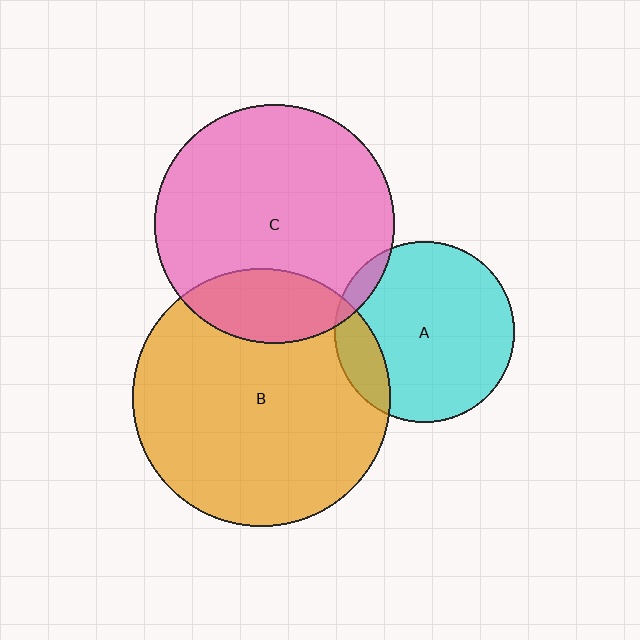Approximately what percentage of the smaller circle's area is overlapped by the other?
Approximately 15%.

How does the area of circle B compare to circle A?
Approximately 2.1 times.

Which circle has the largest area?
Circle B (orange).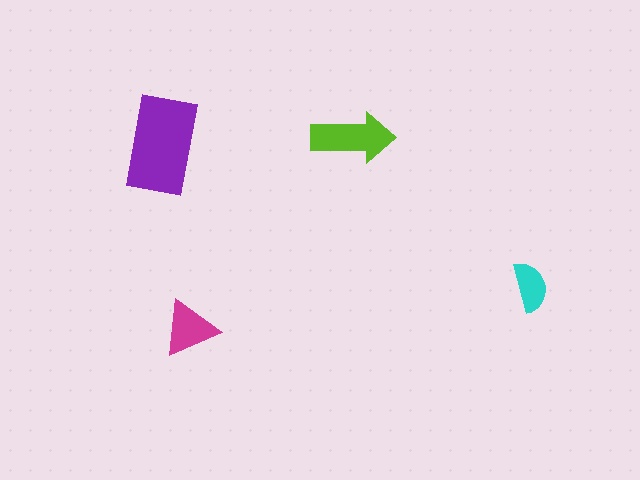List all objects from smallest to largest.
The cyan semicircle, the magenta triangle, the lime arrow, the purple rectangle.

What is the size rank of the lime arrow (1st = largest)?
2nd.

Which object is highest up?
The lime arrow is topmost.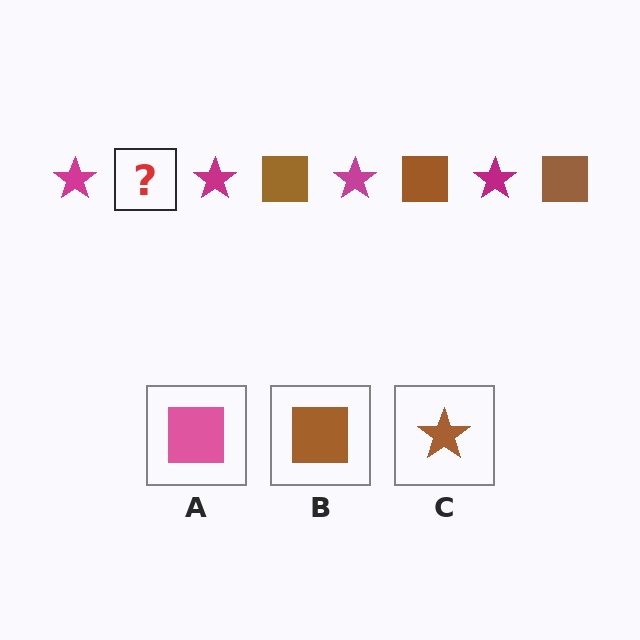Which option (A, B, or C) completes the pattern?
B.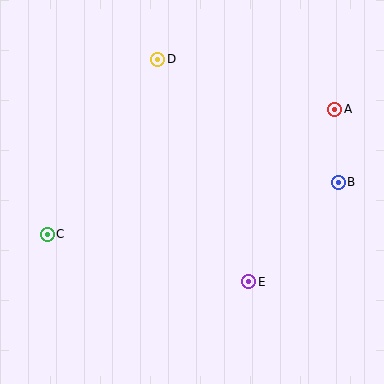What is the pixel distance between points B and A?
The distance between B and A is 73 pixels.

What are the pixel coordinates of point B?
Point B is at (338, 182).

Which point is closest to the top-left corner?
Point D is closest to the top-left corner.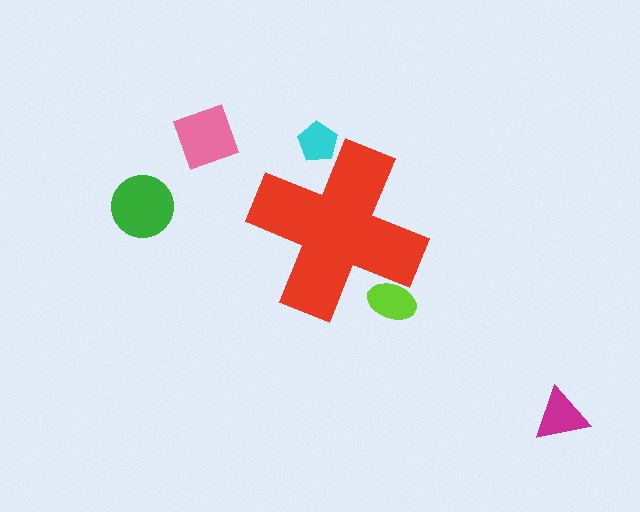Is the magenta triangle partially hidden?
No, the magenta triangle is fully visible.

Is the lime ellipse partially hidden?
Yes, the lime ellipse is partially hidden behind the red cross.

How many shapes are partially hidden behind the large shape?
2 shapes are partially hidden.